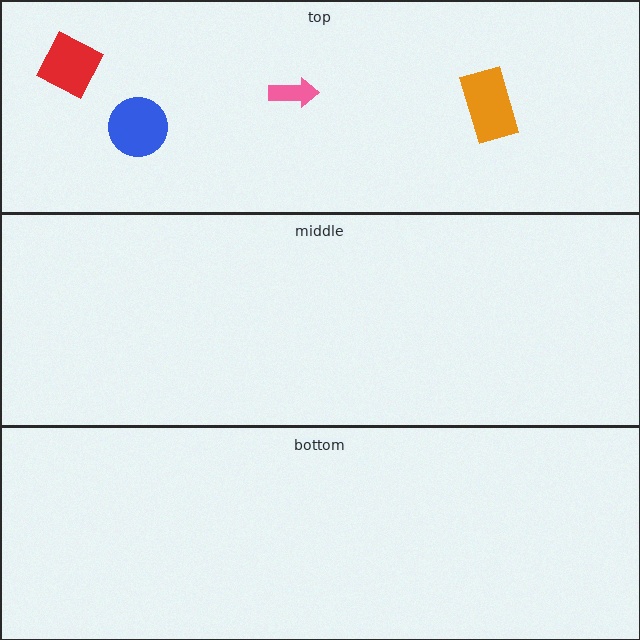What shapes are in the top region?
The orange rectangle, the red diamond, the pink arrow, the blue circle.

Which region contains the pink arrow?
The top region.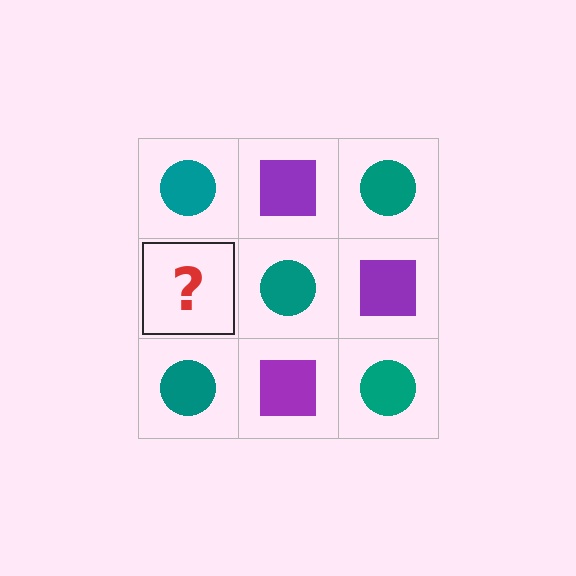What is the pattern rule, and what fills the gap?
The rule is that it alternates teal circle and purple square in a checkerboard pattern. The gap should be filled with a purple square.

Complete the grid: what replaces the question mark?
The question mark should be replaced with a purple square.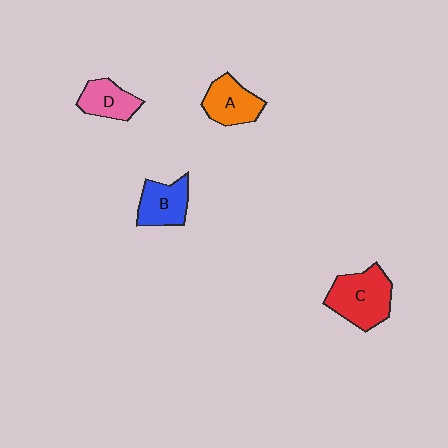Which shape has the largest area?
Shape C (red).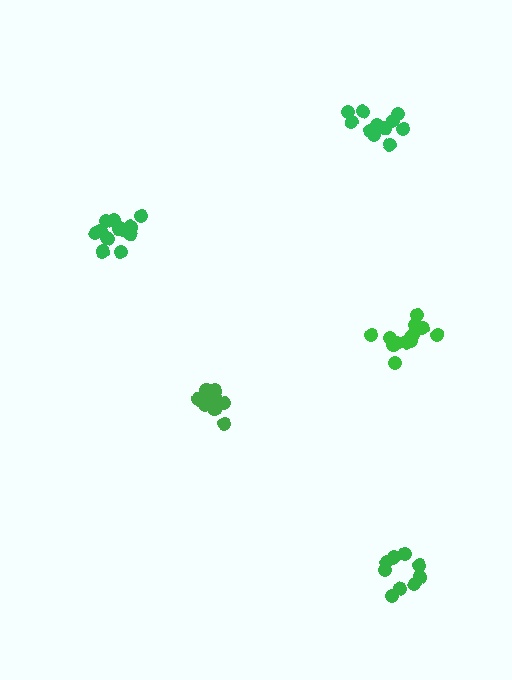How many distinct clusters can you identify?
There are 5 distinct clusters.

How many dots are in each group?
Group 1: 12 dots, Group 2: 9 dots, Group 3: 12 dots, Group 4: 11 dots, Group 5: 11 dots (55 total).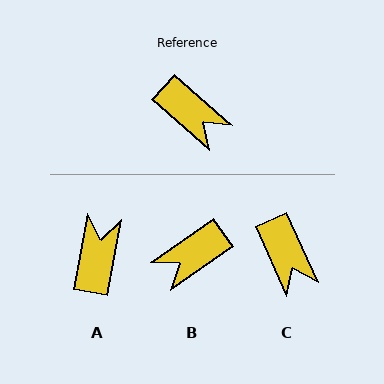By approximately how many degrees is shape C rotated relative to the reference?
Approximately 24 degrees clockwise.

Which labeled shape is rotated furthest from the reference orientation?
A, about 121 degrees away.